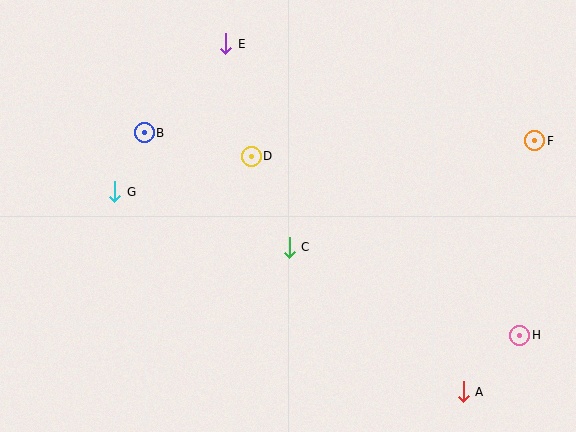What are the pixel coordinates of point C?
Point C is at (289, 247).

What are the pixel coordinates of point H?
Point H is at (520, 335).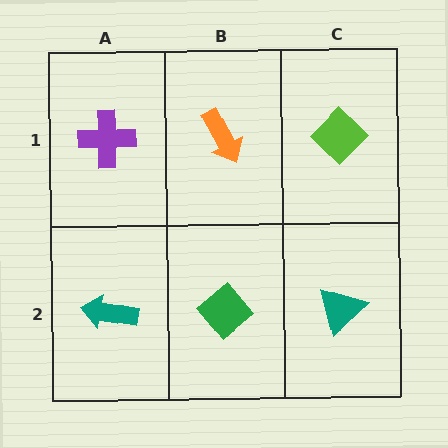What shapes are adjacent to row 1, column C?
A teal triangle (row 2, column C), an orange arrow (row 1, column B).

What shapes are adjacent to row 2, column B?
An orange arrow (row 1, column B), a teal arrow (row 2, column A), a teal triangle (row 2, column C).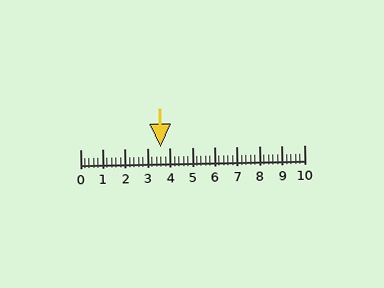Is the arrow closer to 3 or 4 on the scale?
The arrow is closer to 4.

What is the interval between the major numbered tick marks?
The major tick marks are spaced 1 units apart.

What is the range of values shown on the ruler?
The ruler shows values from 0 to 10.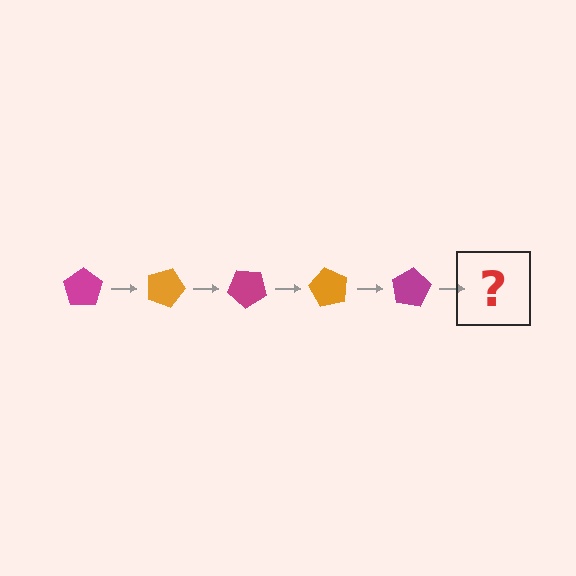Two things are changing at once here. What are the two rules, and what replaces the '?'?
The two rules are that it rotates 20 degrees each step and the color cycles through magenta and orange. The '?' should be an orange pentagon, rotated 100 degrees from the start.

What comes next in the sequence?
The next element should be an orange pentagon, rotated 100 degrees from the start.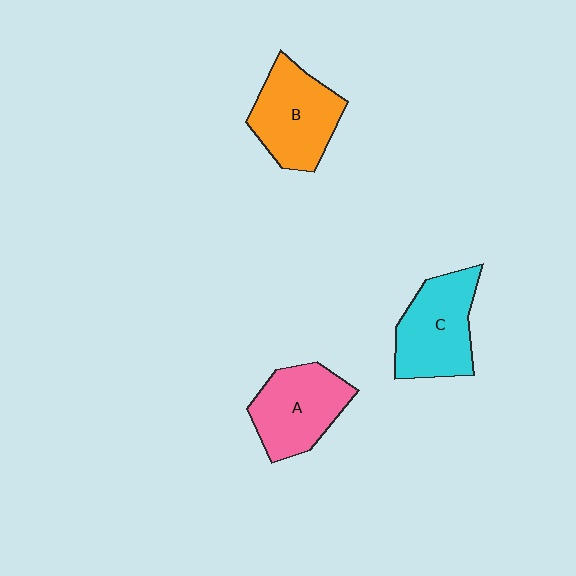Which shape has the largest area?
Shape B (orange).